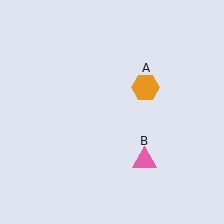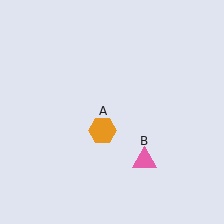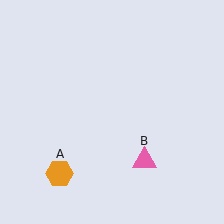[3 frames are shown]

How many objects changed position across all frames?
1 object changed position: orange hexagon (object A).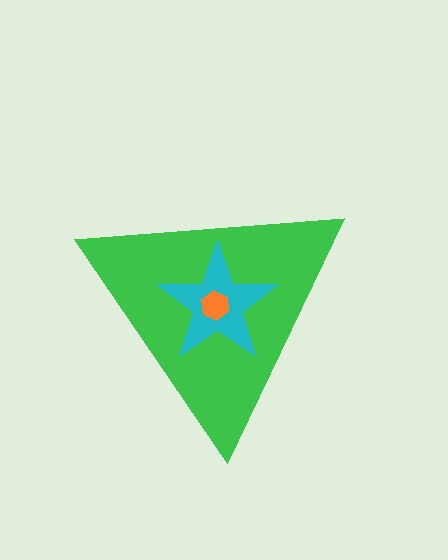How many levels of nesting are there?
3.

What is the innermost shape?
The orange hexagon.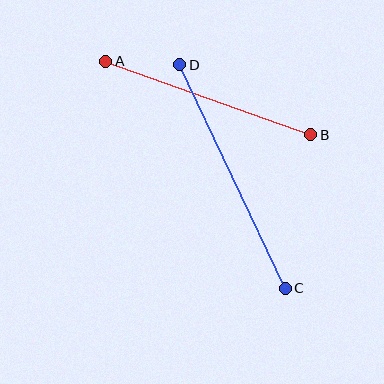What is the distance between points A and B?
The distance is approximately 218 pixels.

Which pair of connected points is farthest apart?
Points C and D are farthest apart.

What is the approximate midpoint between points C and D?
The midpoint is at approximately (232, 176) pixels.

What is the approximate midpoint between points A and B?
The midpoint is at approximately (208, 98) pixels.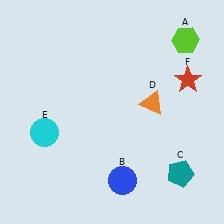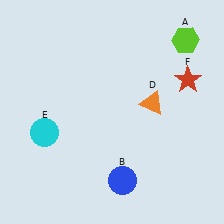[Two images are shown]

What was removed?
The teal pentagon (C) was removed in Image 2.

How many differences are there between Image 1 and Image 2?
There is 1 difference between the two images.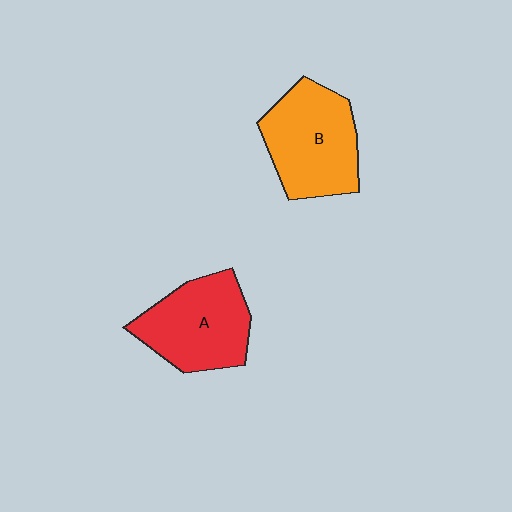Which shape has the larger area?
Shape B (orange).